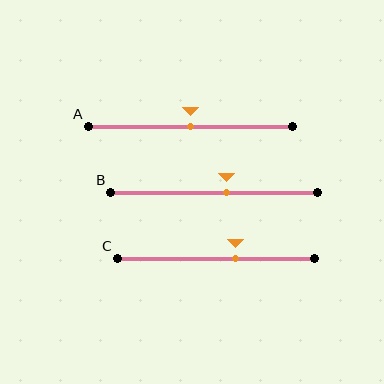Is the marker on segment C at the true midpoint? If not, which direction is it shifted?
No, the marker on segment C is shifted to the right by about 10% of the segment length.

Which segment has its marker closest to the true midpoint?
Segment A has its marker closest to the true midpoint.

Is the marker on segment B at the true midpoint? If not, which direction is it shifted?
No, the marker on segment B is shifted to the right by about 6% of the segment length.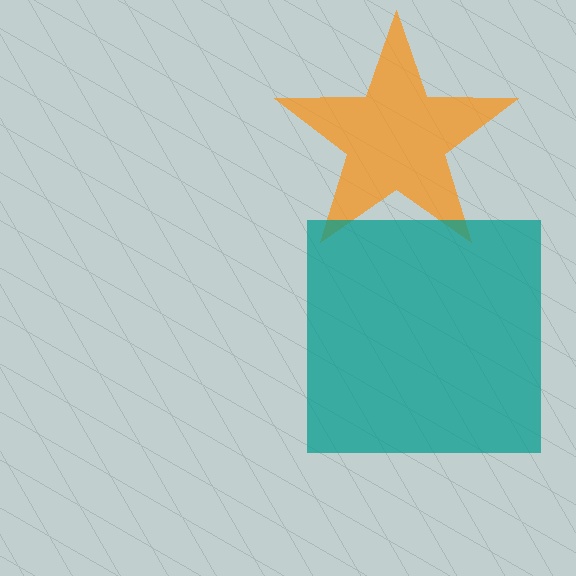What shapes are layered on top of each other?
The layered shapes are: an orange star, a teal square.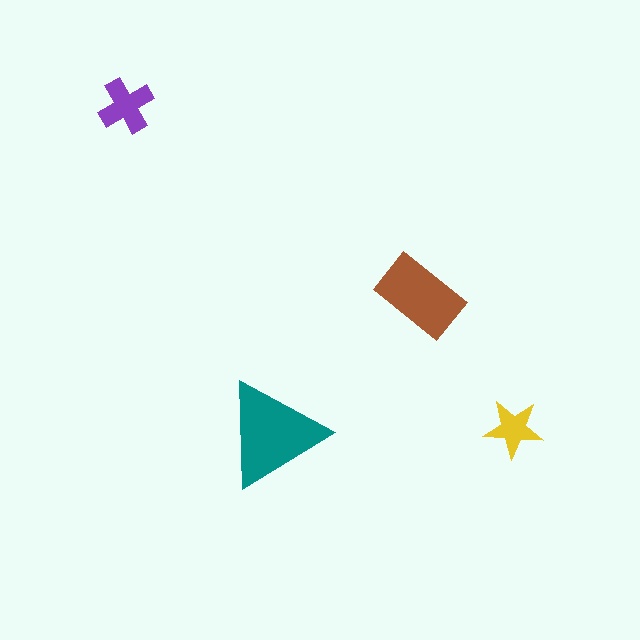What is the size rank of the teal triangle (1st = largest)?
1st.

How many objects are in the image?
There are 4 objects in the image.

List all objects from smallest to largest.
The yellow star, the purple cross, the brown rectangle, the teal triangle.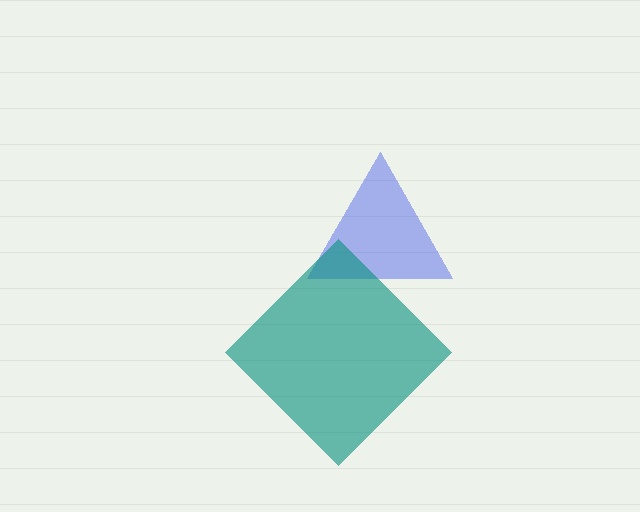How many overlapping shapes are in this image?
There are 2 overlapping shapes in the image.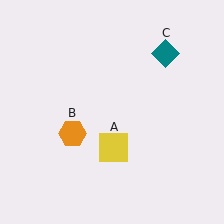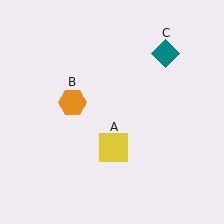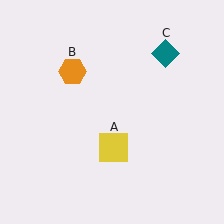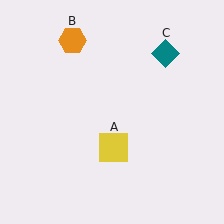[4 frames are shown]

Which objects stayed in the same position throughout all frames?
Yellow square (object A) and teal diamond (object C) remained stationary.